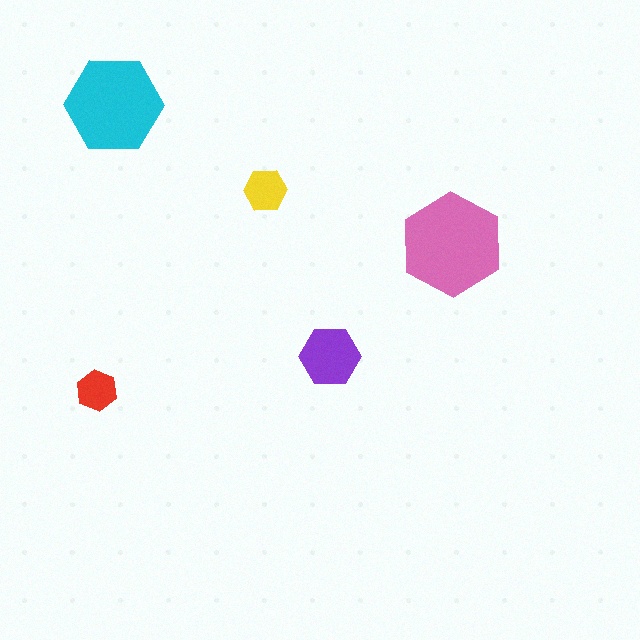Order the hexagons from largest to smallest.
the pink one, the cyan one, the purple one, the yellow one, the red one.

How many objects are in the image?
There are 5 objects in the image.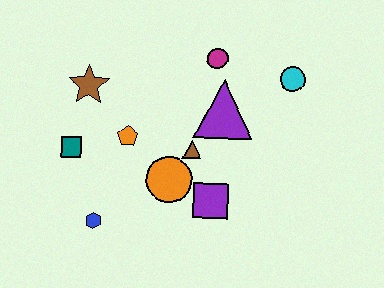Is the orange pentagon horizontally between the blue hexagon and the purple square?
Yes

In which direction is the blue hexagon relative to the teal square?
The blue hexagon is below the teal square.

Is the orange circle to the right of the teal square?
Yes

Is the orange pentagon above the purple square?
Yes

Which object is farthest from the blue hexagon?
The cyan circle is farthest from the blue hexagon.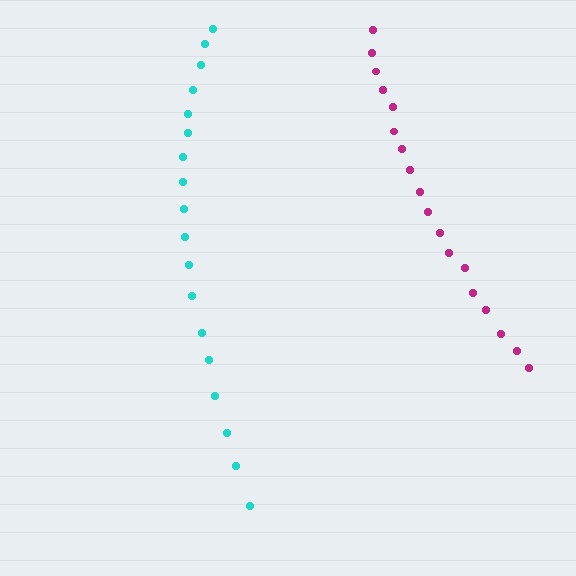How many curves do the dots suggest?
There are 2 distinct paths.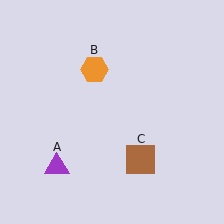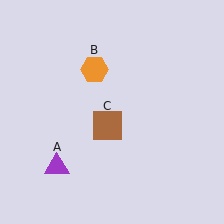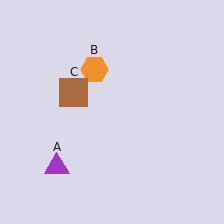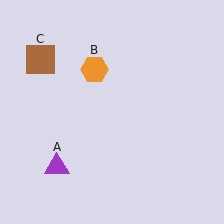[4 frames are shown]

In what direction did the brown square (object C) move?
The brown square (object C) moved up and to the left.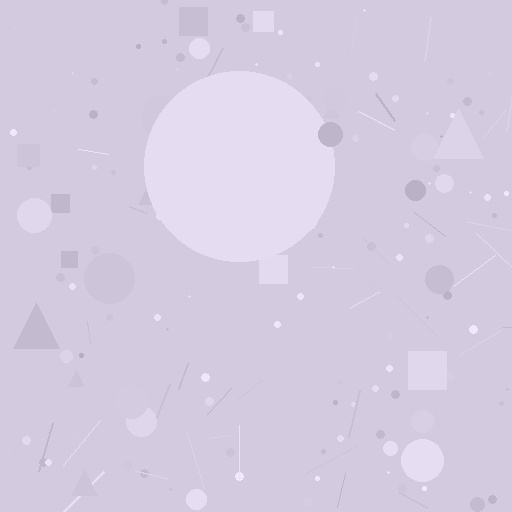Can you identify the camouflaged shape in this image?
The camouflaged shape is a circle.